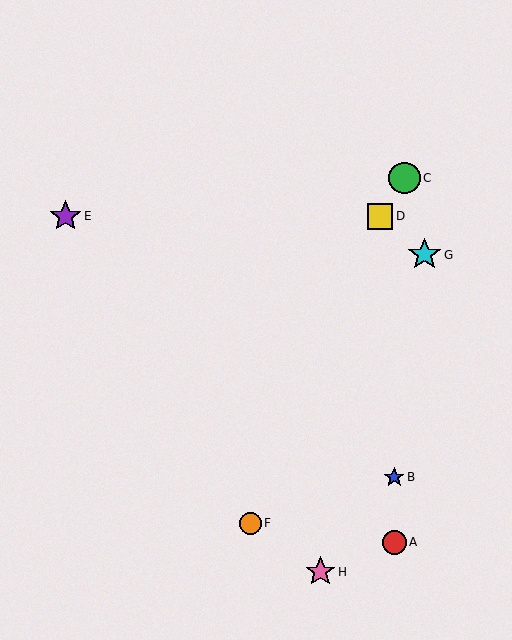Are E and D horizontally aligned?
Yes, both are at y≈216.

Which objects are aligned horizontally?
Objects D, E are aligned horizontally.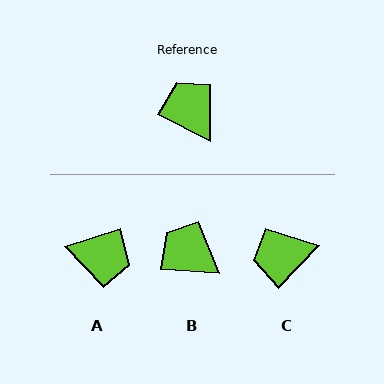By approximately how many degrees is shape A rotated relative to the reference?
Approximately 135 degrees clockwise.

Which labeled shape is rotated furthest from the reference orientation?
A, about 135 degrees away.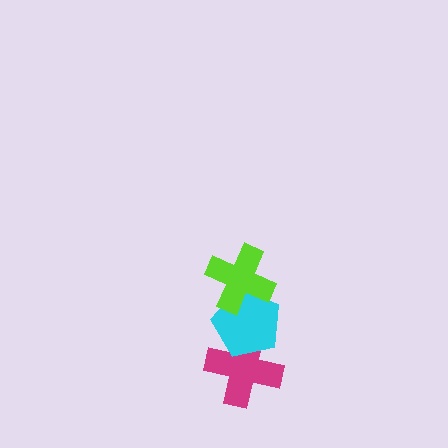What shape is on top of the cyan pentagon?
The lime cross is on top of the cyan pentagon.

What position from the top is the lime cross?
The lime cross is 1st from the top.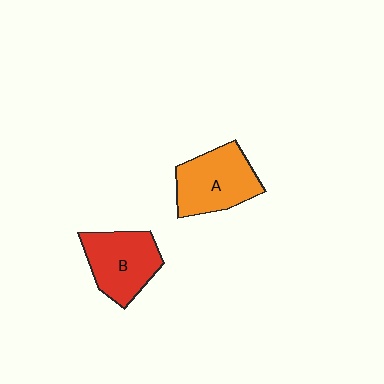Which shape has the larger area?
Shape A (orange).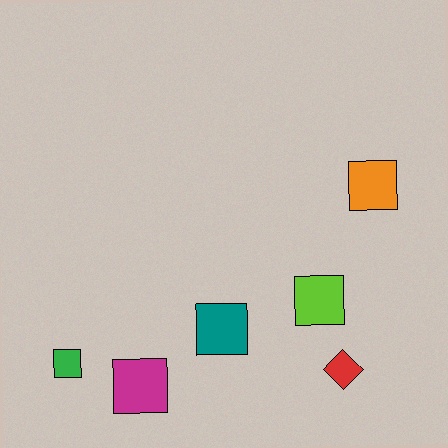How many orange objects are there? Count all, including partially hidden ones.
There is 1 orange object.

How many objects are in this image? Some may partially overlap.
There are 6 objects.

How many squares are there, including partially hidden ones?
There are 5 squares.